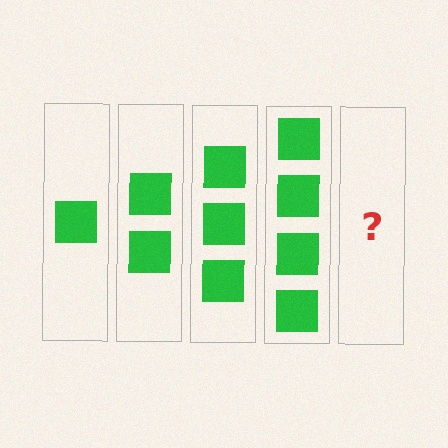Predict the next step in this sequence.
The next step is 5 squares.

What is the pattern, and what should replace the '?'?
The pattern is that each step adds one more square. The '?' should be 5 squares.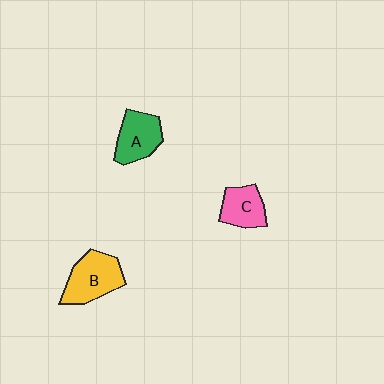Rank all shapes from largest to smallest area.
From largest to smallest: B (yellow), A (green), C (pink).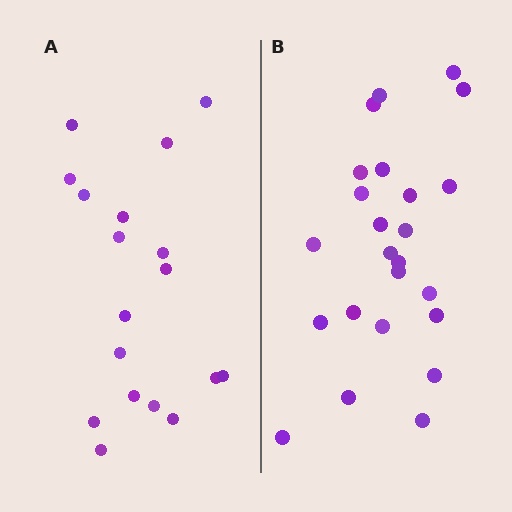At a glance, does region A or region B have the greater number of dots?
Region B (the right region) has more dots.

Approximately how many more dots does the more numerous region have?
Region B has about 6 more dots than region A.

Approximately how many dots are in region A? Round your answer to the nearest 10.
About 20 dots. (The exact count is 18, which rounds to 20.)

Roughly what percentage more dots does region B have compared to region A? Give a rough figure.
About 35% more.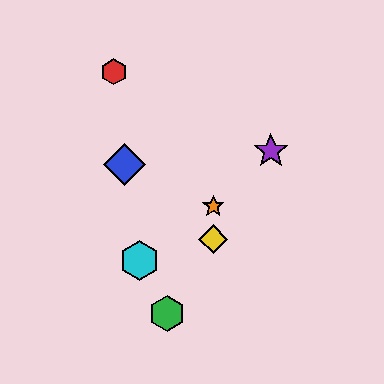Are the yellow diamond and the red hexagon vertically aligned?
No, the yellow diamond is at x≈213 and the red hexagon is at x≈114.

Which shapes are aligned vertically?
The yellow diamond, the orange star are aligned vertically.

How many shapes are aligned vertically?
2 shapes (the yellow diamond, the orange star) are aligned vertically.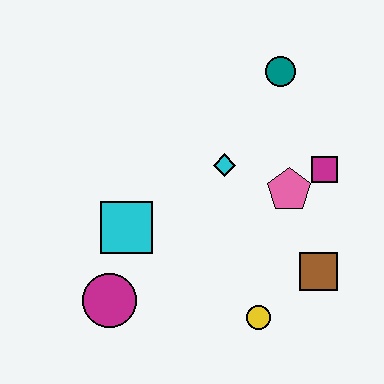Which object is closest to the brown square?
The yellow circle is closest to the brown square.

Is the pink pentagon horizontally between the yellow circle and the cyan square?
No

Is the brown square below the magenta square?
Yes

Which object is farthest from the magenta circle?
The teal circle is farthest from the magenta circle.